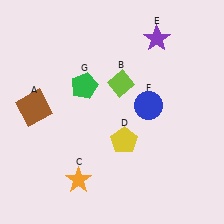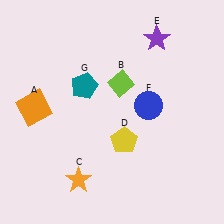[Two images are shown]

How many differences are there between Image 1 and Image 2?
There are 2 differences between the two images.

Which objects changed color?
A changed from brown to orange. G changed from green to teal.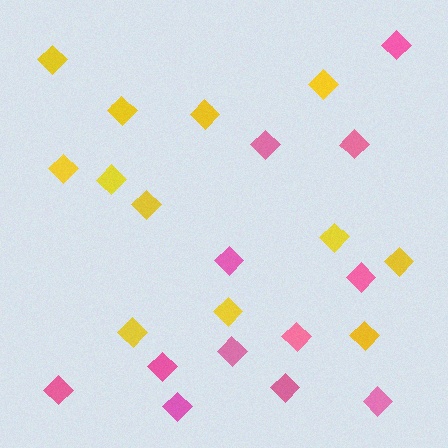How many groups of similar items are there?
There are 2 groups: one group of pink diamonds (12) and one group of yellow diamonds (12).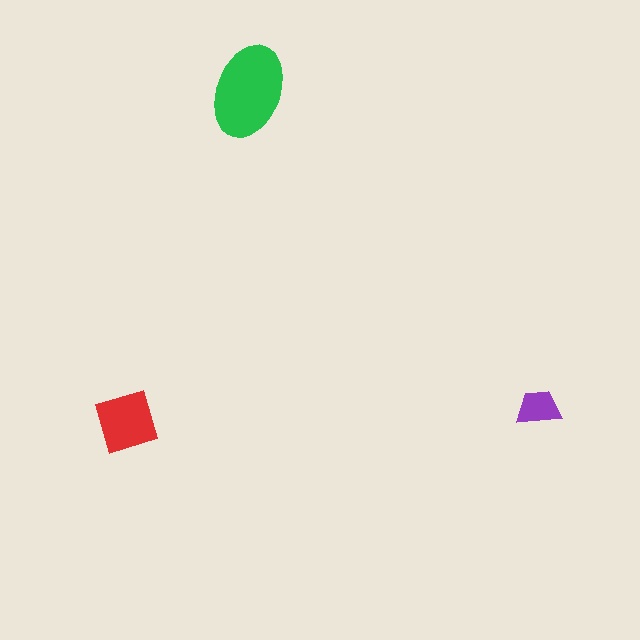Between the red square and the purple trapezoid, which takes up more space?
The red square.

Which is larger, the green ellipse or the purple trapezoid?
The green ellipse.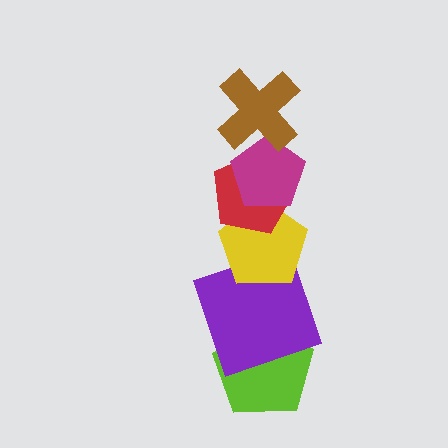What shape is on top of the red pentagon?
The magenta pentagon is on top of the red pentagon.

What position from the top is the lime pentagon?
The lime pentagon is 6th from the top.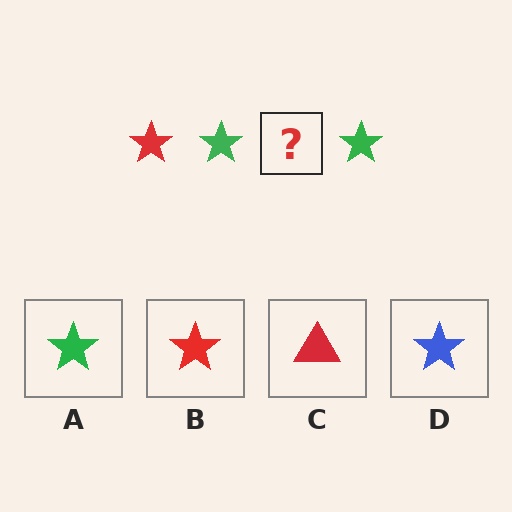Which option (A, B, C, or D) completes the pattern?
B.